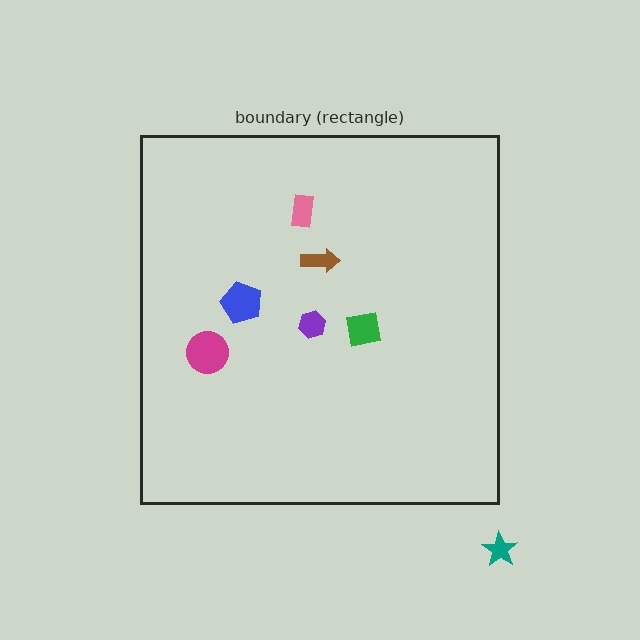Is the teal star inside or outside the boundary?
Outside.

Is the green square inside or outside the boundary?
Inside.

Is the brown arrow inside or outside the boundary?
Inside.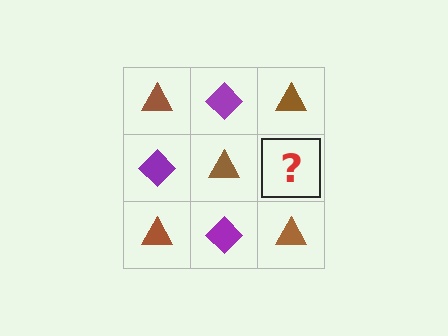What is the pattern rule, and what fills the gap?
The rule is that it alternates brown triangle and purple diamond in a checkerboard pattern. The gap should be filled with a purple diamond.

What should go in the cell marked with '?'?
The missing cell should contain a purple diamond.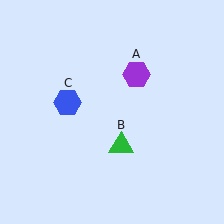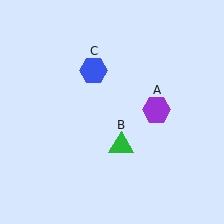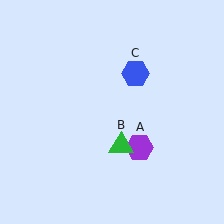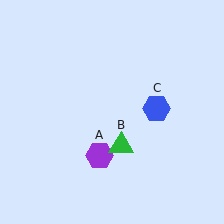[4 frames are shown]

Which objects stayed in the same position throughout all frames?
Green triangle (object B) remained stationary.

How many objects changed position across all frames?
2 objects changed position: purple hexagon (object A), blue hexagon (object C).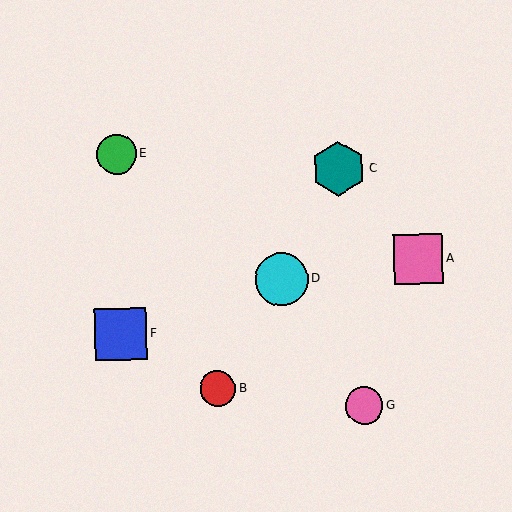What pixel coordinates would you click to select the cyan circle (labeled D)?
Click at (282, 279) to select the cyan circle D.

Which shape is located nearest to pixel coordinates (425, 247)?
The pink square (labeled A) at (418, 259) is nearest to that location.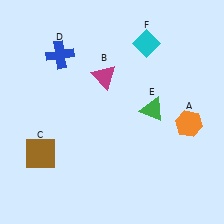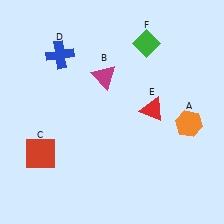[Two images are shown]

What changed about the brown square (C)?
In Image 1, C is brown. In Image 2, it changed to red.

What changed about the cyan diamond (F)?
In Image 1, F is cyan. In Image 2, it changed to green.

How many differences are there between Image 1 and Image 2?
There are 3 differences between the two images.